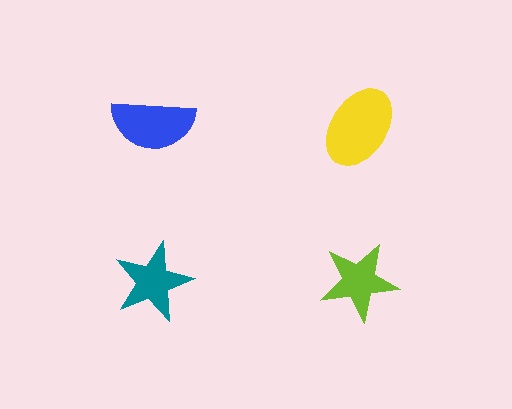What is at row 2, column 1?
A teal star.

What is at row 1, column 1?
A blue semicircle.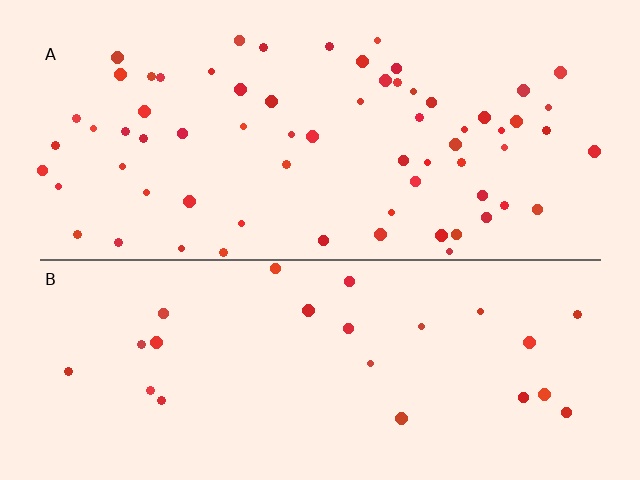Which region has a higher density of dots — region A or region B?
A (the top).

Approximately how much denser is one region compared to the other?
Approximately 2.8× — region A over region B.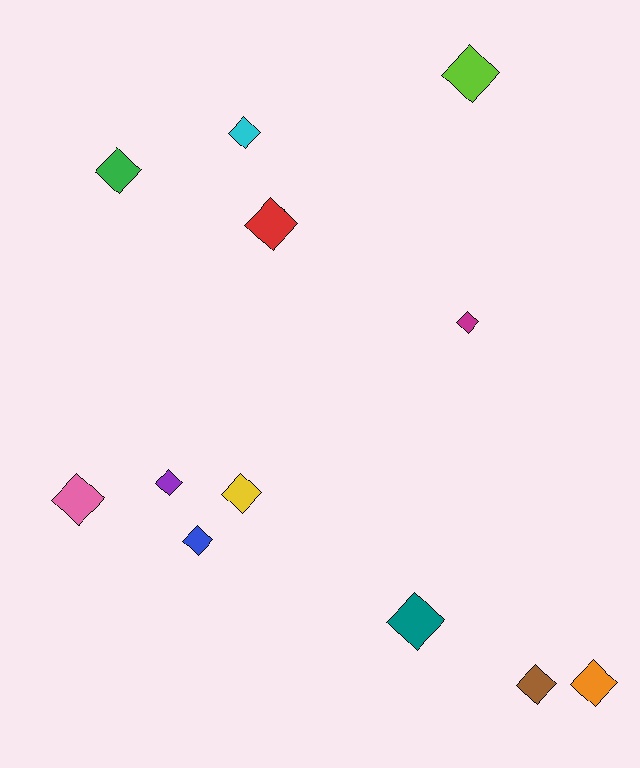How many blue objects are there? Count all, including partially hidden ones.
There is 1 blue object.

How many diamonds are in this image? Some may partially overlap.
There are 12 diamonds.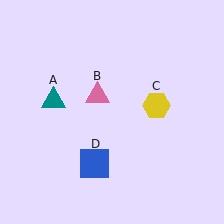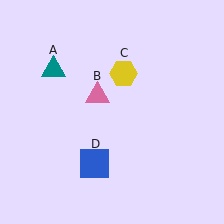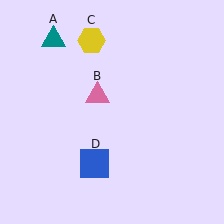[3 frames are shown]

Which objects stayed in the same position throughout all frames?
Pink triangle (object B) and blue square (object D) remained stationary.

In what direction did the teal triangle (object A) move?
The teal triangle (object A) moved up.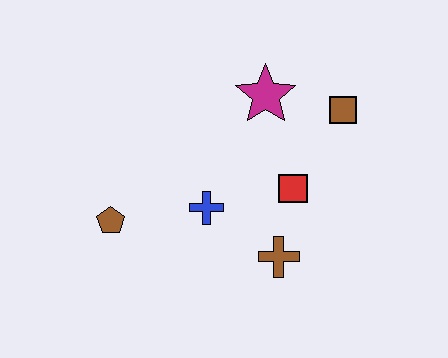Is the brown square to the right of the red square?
Yes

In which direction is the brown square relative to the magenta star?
The brown square is to the right of the magenta star.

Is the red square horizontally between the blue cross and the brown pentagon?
No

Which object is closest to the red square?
The brown cross is closest to the red square.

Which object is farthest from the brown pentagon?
The brown square is farthest from the brown pentagon.